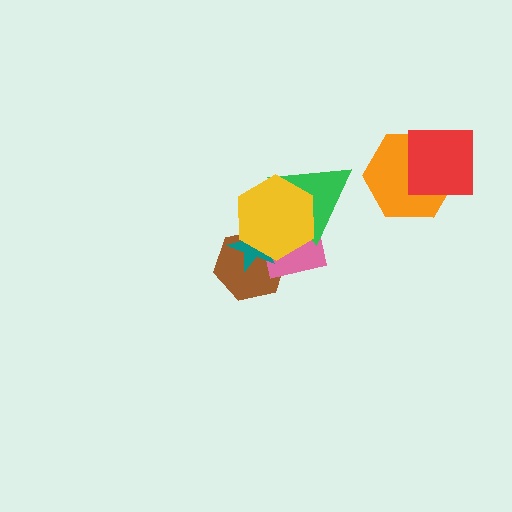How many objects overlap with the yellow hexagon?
4 objects overlap with the yellow hexagon.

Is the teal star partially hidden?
Yes, it is partially covered by another shape.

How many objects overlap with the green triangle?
2 objects overlap with the green triangle.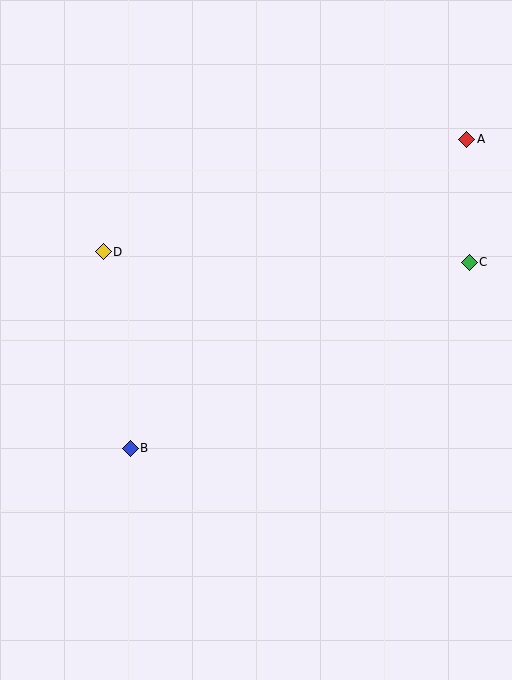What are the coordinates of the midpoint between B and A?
The midpoint between B and A is at (298, 294).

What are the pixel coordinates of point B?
Point B is at (130, 448).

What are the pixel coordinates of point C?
Point C is at (469, 262).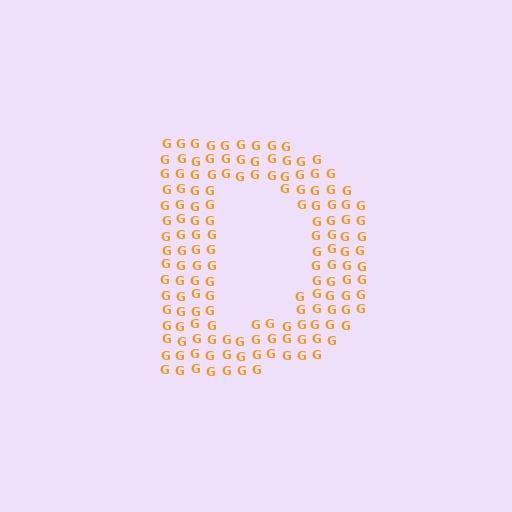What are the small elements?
The small elements are letter G's.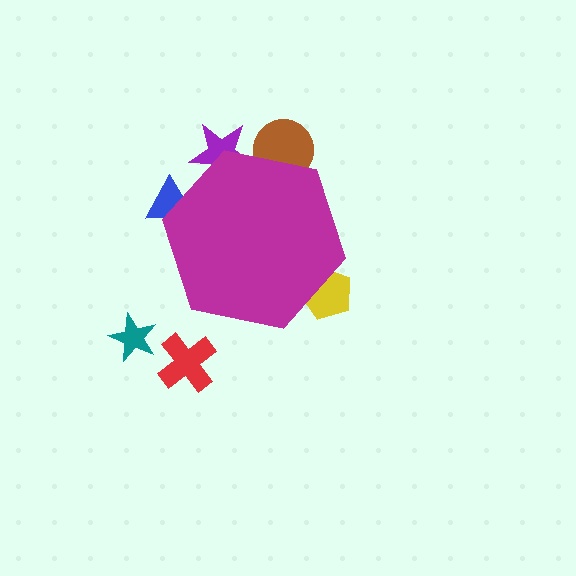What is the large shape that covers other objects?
A magenta hexagon.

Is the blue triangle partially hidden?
Yes, the blue triangle is partially hidden behind the magenta hexagon.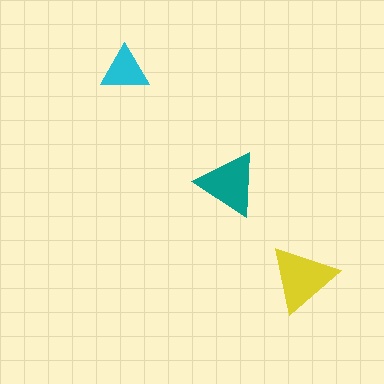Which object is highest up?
The cyan triangle is topmost.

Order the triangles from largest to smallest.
the yellow one, the teal one, the cyan one.